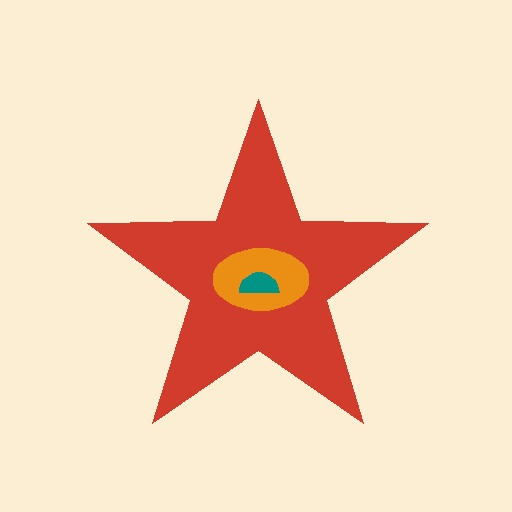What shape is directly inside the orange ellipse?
The teal semicircle.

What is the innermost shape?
The teal semicircle.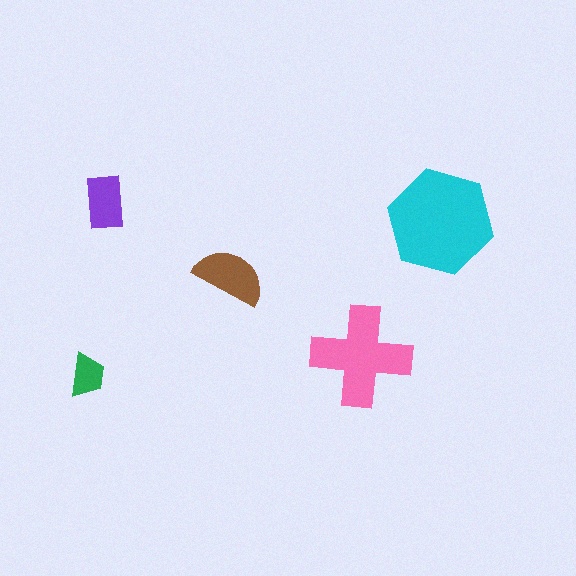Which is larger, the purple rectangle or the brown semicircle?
The brown semicircle.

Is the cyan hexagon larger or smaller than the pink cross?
Larger.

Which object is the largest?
The cyan hexagon.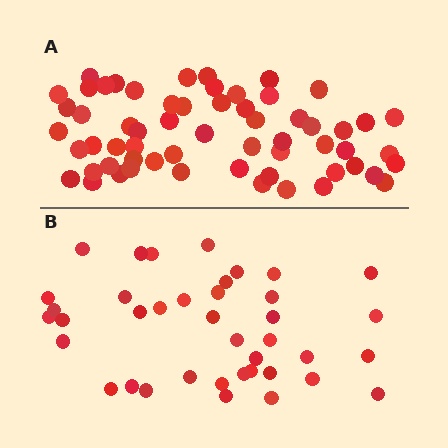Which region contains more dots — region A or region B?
Region A (the top region) has more dots.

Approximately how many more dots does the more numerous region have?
Region A has approximately 20 more dots than region B.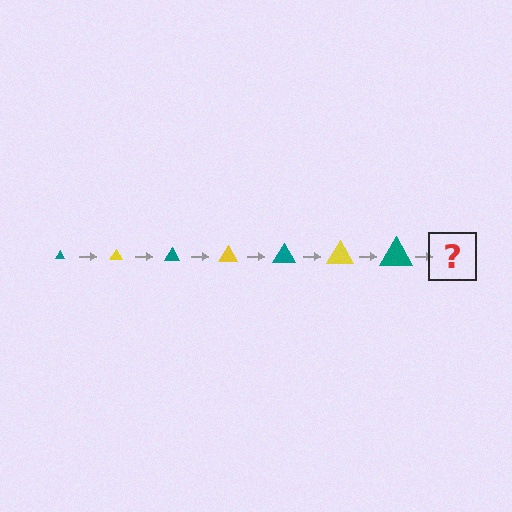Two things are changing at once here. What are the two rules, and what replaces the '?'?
The two rules are that the triangle grows larger each step and the color cycles through teal and yellow. The '?' should be a yellow triangle, larger than the previous one.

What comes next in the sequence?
The next element should be a yellow triangle, larger than the previous one.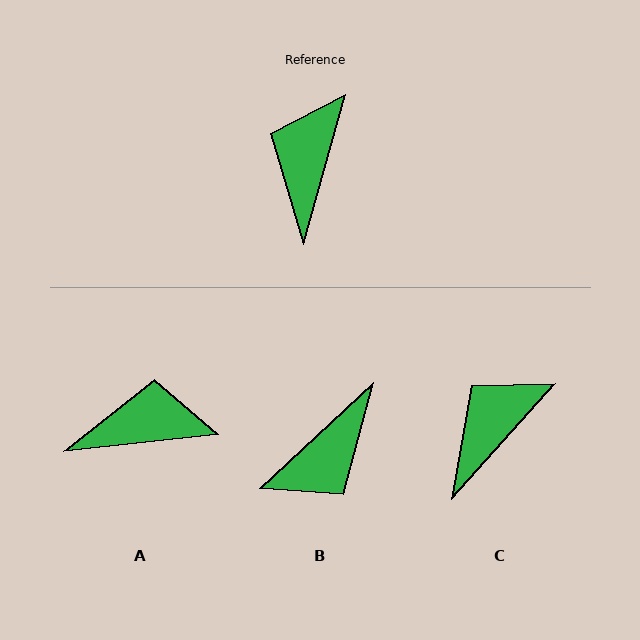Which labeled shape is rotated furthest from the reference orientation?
B, about 149 degrees away.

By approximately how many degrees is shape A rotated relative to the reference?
Approximately 68 degrees clockwise.